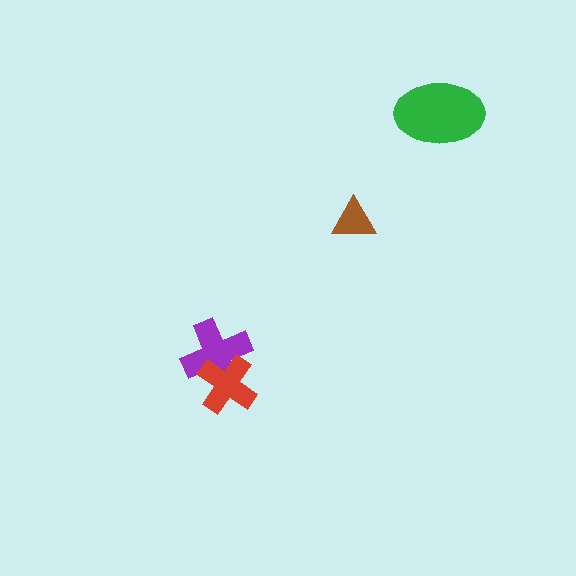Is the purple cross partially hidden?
Yes, it is partially covered by another shape.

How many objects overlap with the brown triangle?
0 objects overlap with the brown triangle.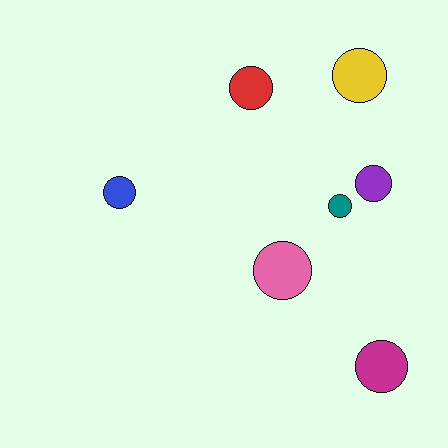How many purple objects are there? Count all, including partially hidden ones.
There is 1 purple object.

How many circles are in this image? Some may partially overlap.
There are 7 circles.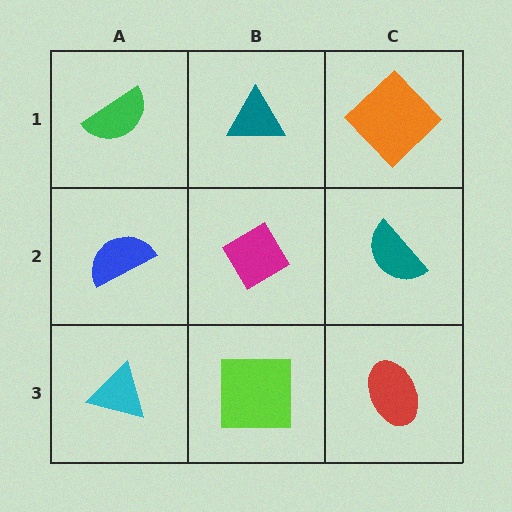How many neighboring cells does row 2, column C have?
3.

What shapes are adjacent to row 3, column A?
A blue semicircle (row 2, column A), a lime square (row 3, column B).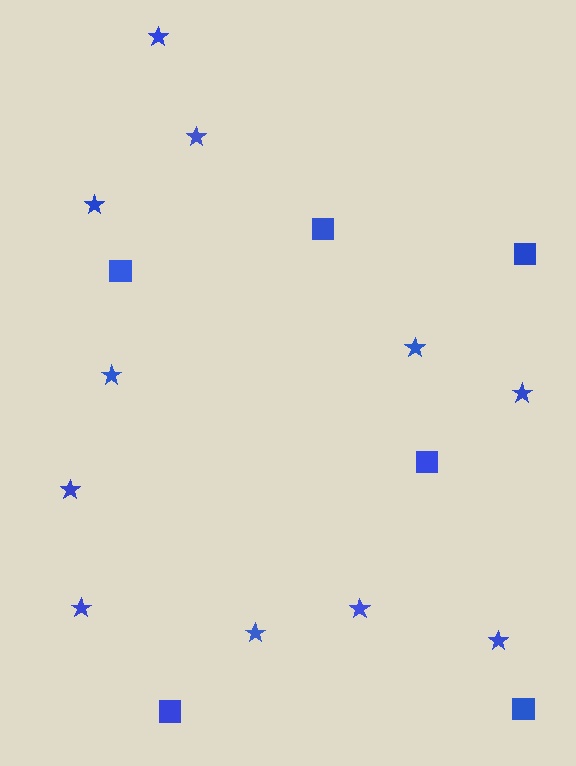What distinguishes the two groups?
There are 2 groups: one group of squares (6) and one group of stars (11).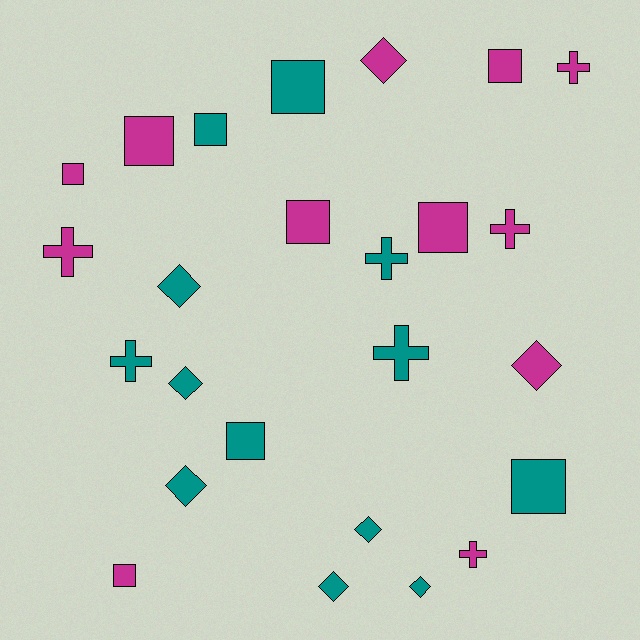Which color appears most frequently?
Teal, with 13 objects.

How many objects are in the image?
There are 25 objects.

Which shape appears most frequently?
Square, with 10 objects.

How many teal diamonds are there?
There are 6 teal diamonds.